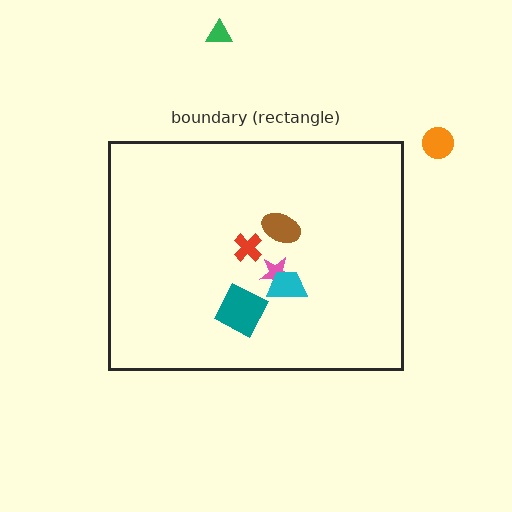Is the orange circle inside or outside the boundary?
Outside.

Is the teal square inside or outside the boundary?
Inside.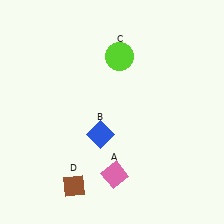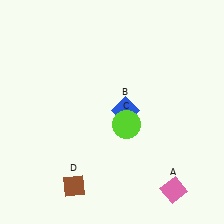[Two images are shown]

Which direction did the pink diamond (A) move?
The pink diamond (A) moved right.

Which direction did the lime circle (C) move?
The lime circle (C) moved down.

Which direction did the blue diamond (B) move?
The blue diamond (B) moved right.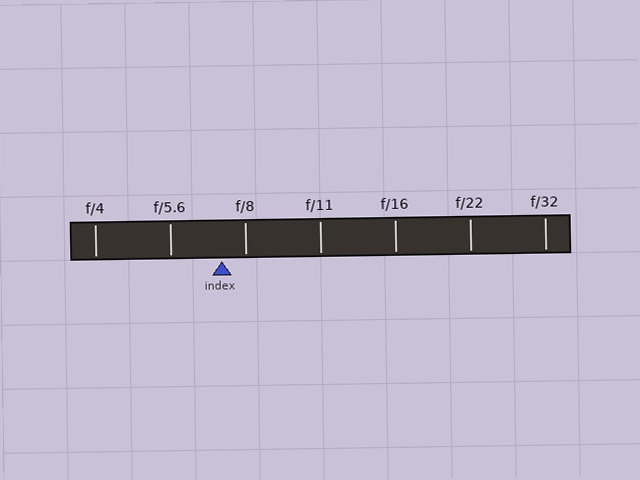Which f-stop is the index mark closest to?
The index mark is closest to f/8.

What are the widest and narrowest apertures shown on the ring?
The widest aperture shown is f/4 and the narrowest is f/32.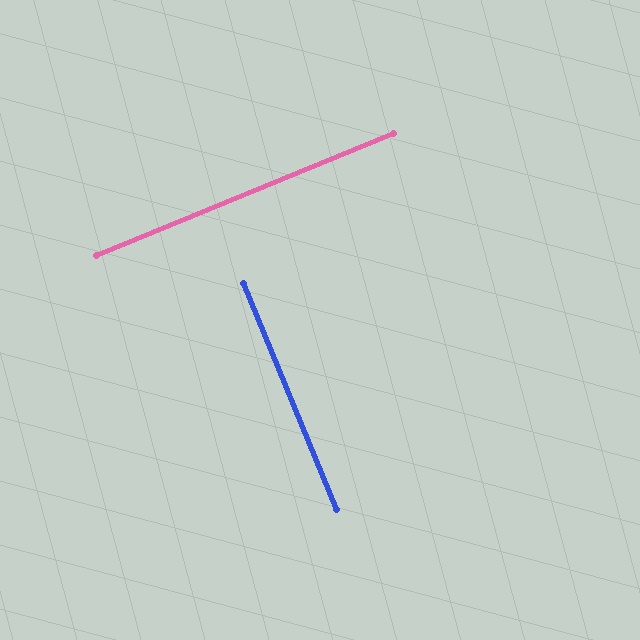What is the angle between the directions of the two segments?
Approximately 90 degrees.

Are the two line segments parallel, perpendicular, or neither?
Perpendicular — they meet at approximately 90°.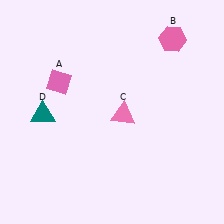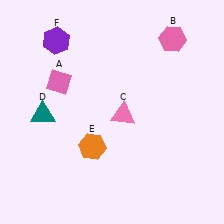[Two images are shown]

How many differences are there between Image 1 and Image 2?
There are 2 differences between the two images.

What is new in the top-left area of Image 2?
A purple hexagon (F) was added in the top-left area of Image 2.